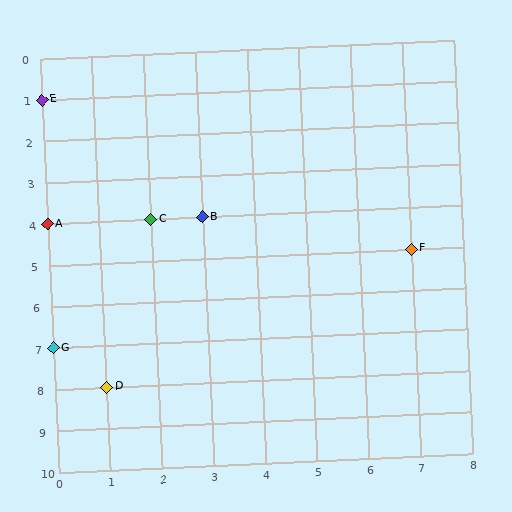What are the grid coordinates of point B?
Point B is at grid coordinates (3, 4).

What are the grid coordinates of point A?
Point A is at grid coordinates (0, 4).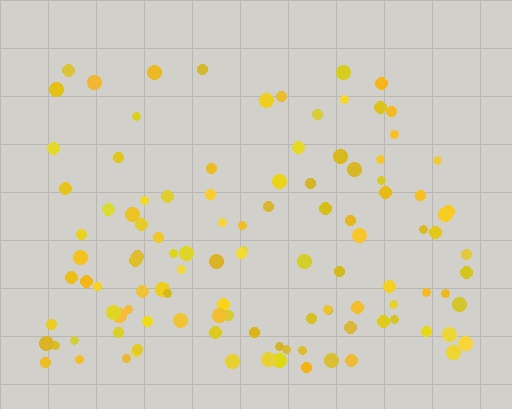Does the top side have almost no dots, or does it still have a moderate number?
Still a moderate number, just noticeably fewer than the bottom.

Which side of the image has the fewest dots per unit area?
The top.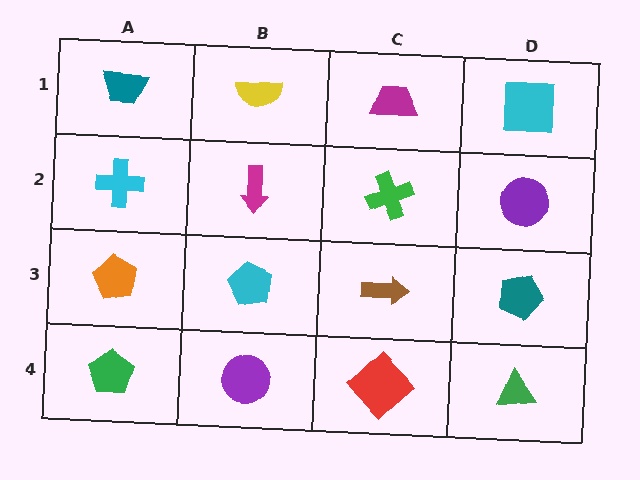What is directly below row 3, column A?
A green pentagon.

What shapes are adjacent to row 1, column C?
A green cross (row 2, column C), a yellow semicircle (row 1, column B), a cyan square (row 1, column D).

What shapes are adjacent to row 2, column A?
A teal trapezoid (row 1, column A), an orange pentagon (row 3, column A), a magenta arrow (row 2, column B).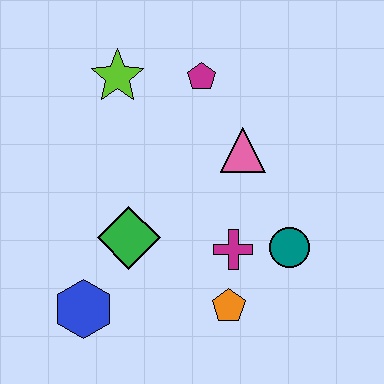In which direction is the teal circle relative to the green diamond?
The teal circle is to the right of the green diamond.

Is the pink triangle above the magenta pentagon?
No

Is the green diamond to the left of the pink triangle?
Yes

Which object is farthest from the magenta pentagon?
The blue hexagon is farthest from the magenta pentagon.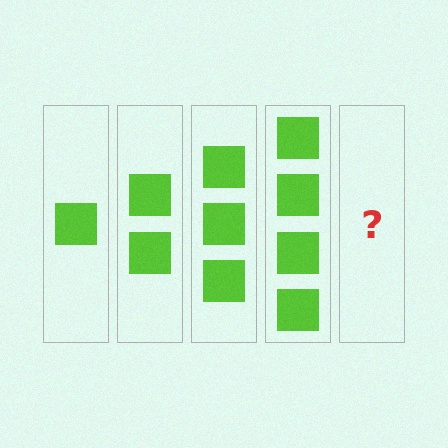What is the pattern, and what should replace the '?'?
The pattern is that each step adds one more square. The '?' should be 5 squares.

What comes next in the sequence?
The next element should be 5 squares.